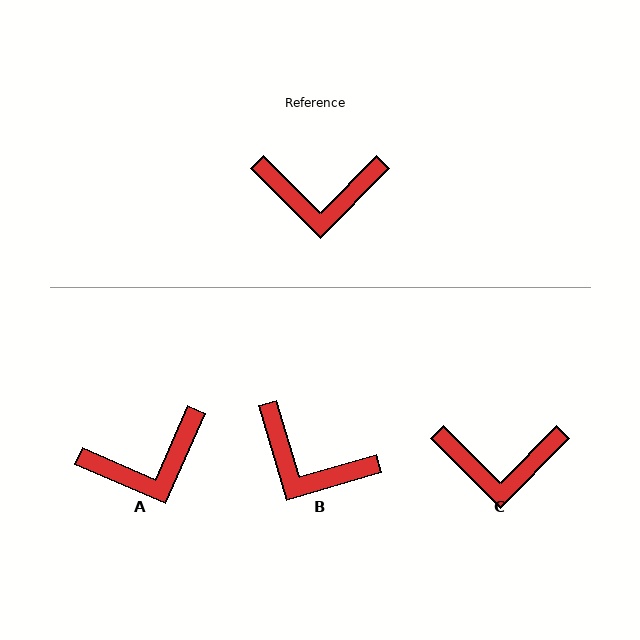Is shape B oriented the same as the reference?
No, it is off by about 29 degrees.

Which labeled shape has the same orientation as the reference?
C.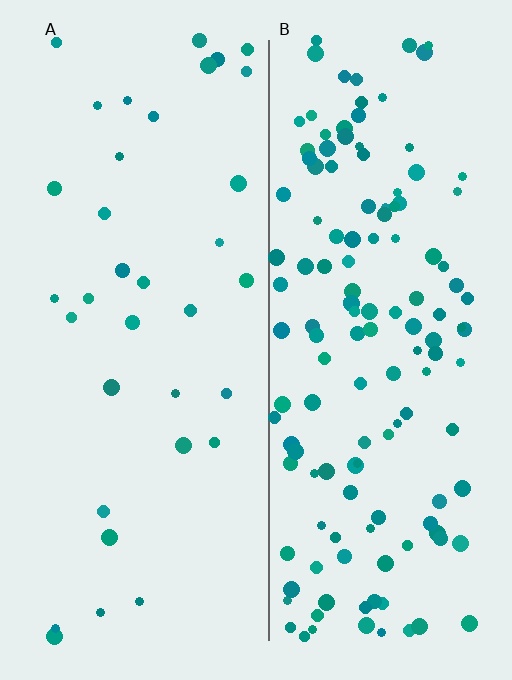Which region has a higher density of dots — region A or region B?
B (the right).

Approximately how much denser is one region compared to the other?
Approximately 4.0× — region B over region A.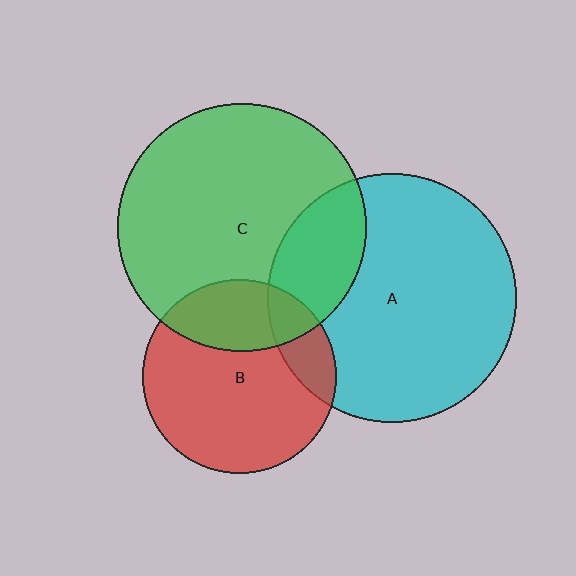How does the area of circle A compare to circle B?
Approximately 1.7 times.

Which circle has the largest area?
Circle A (cyan).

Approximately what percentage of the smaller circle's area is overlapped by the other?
Approximately 25%.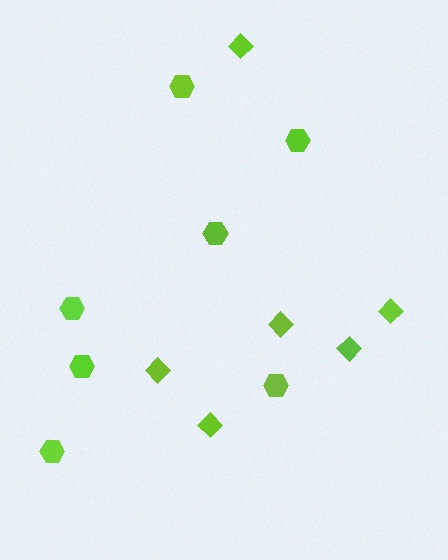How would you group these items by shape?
There are 2 groups: one group of hexagons (7) and one group of diamonds (6).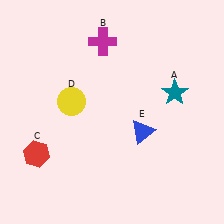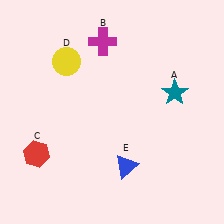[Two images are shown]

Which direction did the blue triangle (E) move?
The blue triangle (E) moved down.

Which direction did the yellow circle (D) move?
The yellow circle (D) moved up.